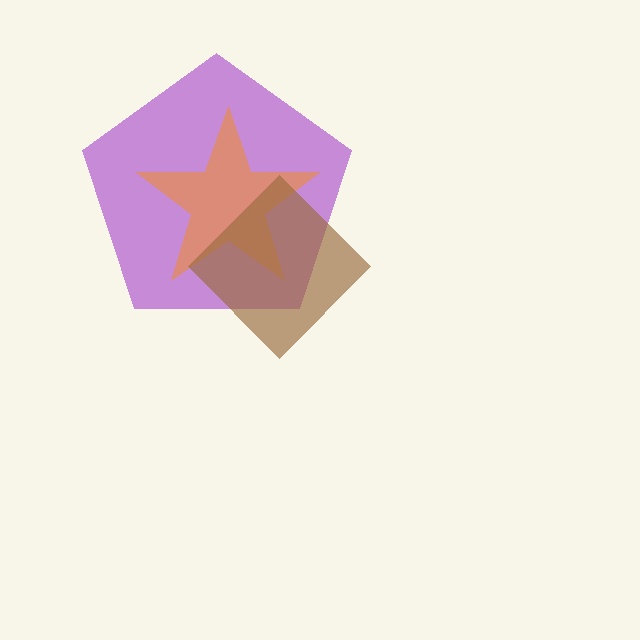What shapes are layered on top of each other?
The layered shapes are: a purple pentagon, an orange star, a brown diamond.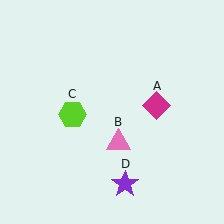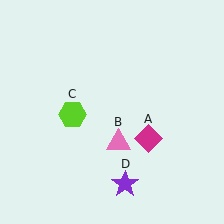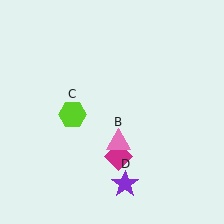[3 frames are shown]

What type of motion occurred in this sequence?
The magenta diamond (object A) rotated clockwise around the center of the scene.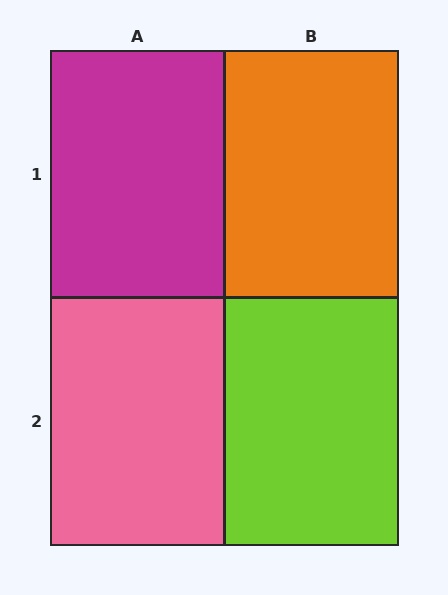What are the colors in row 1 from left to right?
Magenta, orange.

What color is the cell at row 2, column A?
Pink.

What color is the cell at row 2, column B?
Lime.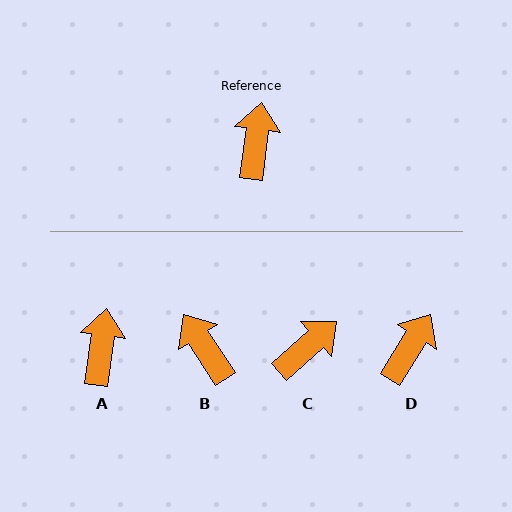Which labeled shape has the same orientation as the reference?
A.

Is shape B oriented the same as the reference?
No, it is off by about 41 degrees.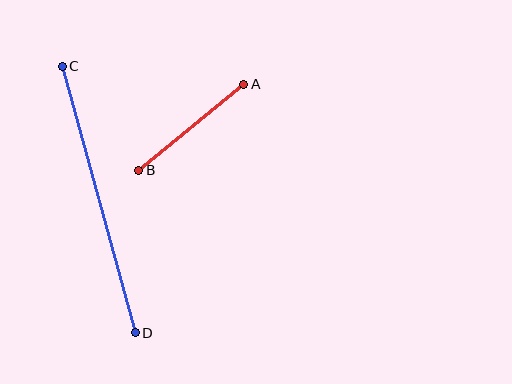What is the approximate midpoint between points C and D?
The midpoint is at approximately (99, 199) pixels.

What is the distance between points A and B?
The distance is approximately 136 pixels.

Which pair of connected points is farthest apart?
Points C and D are farthest apart.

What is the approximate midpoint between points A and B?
The midpoint is at approximately (191, 127) pixels.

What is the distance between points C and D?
The distance is approximately 276 pixels.